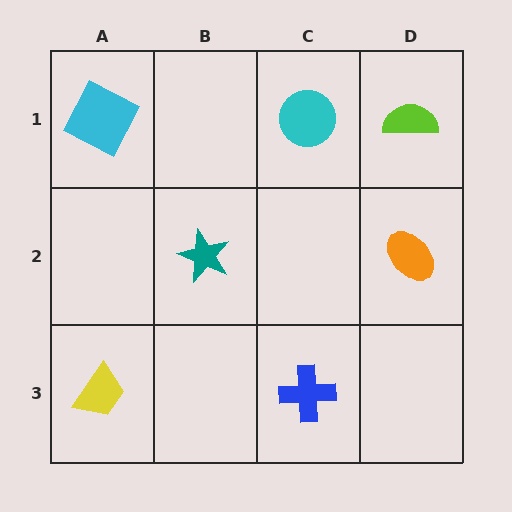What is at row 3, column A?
A yellow trapezoid.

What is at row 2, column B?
A teal star.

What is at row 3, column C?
A blue cross.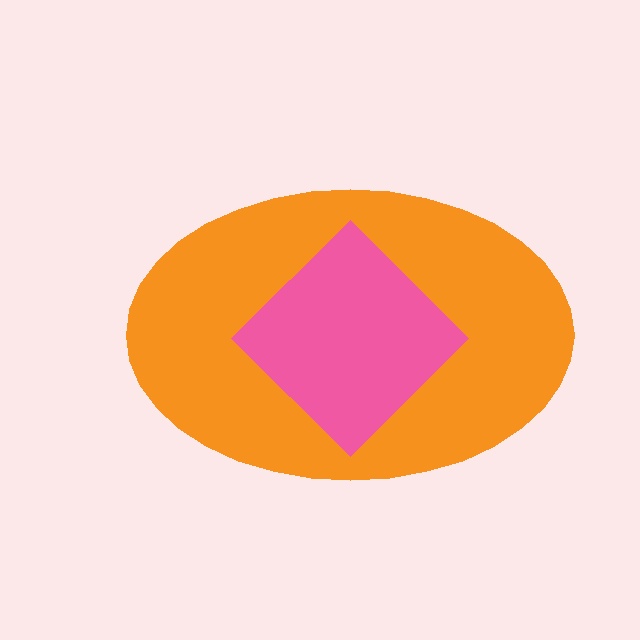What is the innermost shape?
The pink diamond.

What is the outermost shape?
The orange ellipse.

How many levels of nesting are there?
2.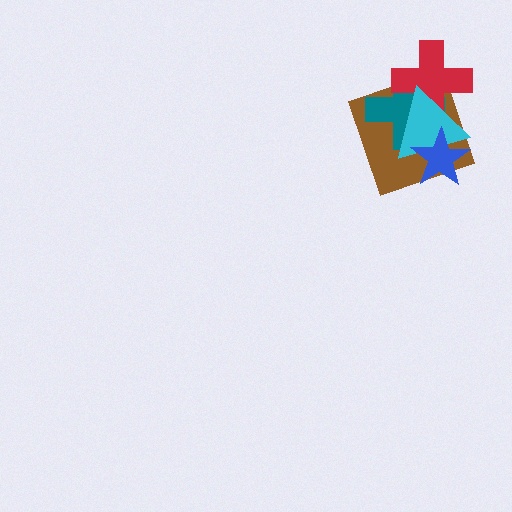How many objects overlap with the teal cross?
4 objects overlap with the teal cross.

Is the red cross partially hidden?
Yes, it is partially covered by another shape.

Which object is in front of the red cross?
The cyan triangle is in front of the red cross.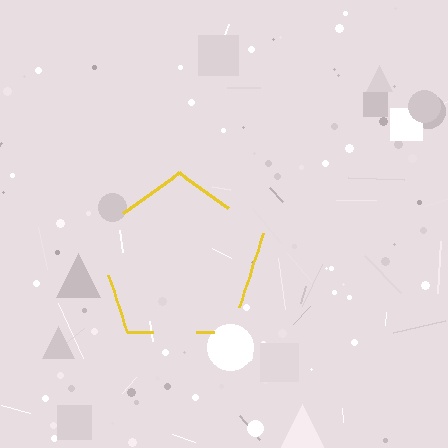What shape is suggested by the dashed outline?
The dashed outline suggests a pentagon.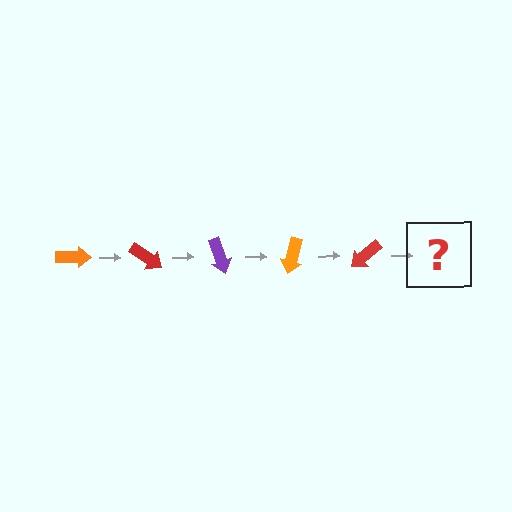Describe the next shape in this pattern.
It should be a purple arrow, rotated 175 degrees from the start.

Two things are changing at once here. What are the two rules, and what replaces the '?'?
The two rules are that it rotates 35 degrees each step and the color cycles through orange, red, and purple. The '?' should be a purple arrow, rotated 175 degrees from the start.